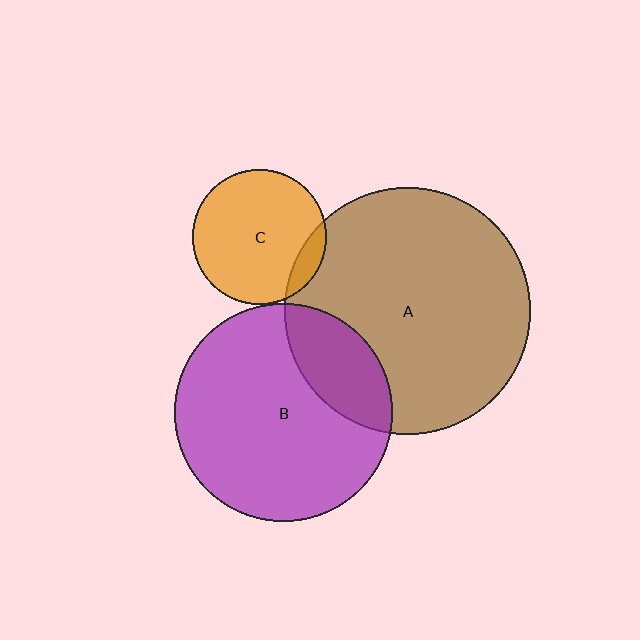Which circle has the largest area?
Circle A (brown).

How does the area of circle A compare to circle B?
Approximately 1.3 times.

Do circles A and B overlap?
Yes.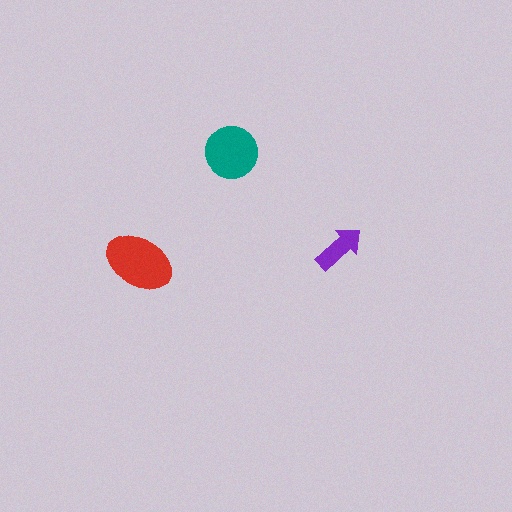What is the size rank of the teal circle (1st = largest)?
2nd.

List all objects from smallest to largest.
The purple arrow, the teal circle, the red ellipse.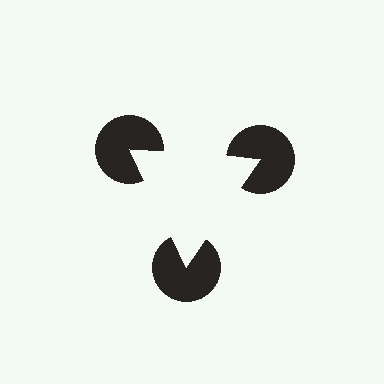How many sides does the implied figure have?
3 sides.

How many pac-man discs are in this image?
There are 3 — one at each vertex of the illusory triangle.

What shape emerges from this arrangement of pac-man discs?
An illusory triangle — its edges are inferred from the aligned wedge cuts in the pac-man discs, not physically drawn.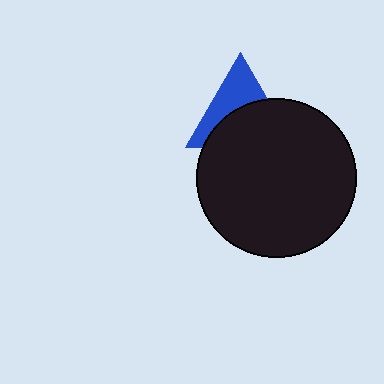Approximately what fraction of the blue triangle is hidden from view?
Roughly 55% of the blue triangle is hidden behind the black circle.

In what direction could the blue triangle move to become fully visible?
The blue triangle could move up. That would shift it out from behind the black circle entirely.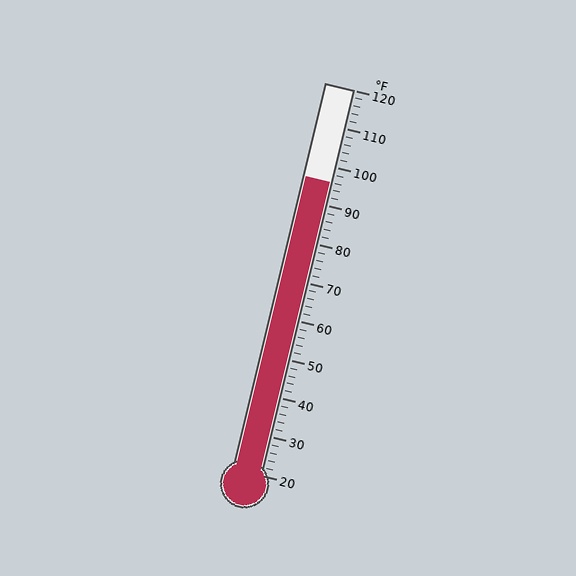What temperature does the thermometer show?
The thermometer shows approximately 96°F.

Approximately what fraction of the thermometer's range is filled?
The thermometer is filled to approximately 75% of its range.